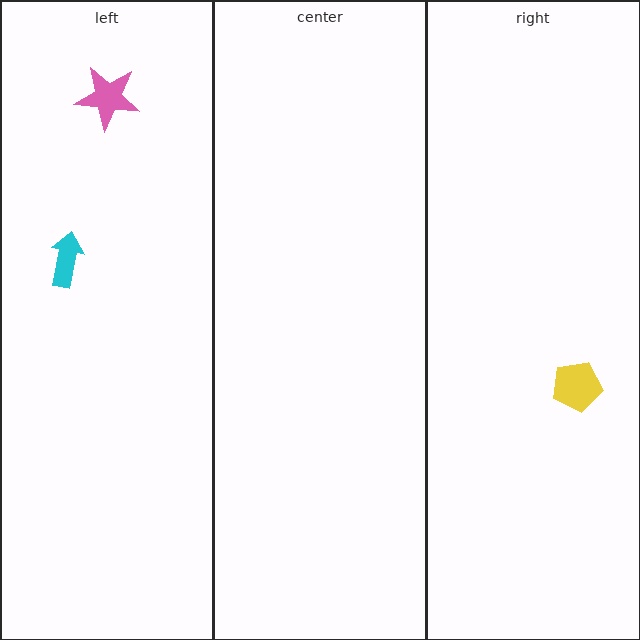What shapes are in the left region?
The pink star, the cyan arrow.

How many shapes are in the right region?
1.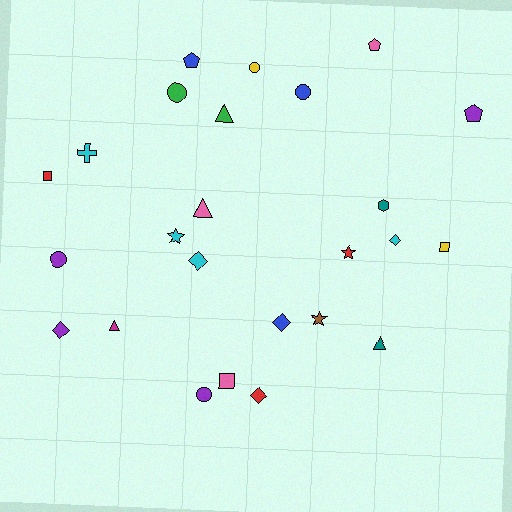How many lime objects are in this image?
There are no lime objects.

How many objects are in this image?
There are 25 objects.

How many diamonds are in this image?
There are 5 diamonds.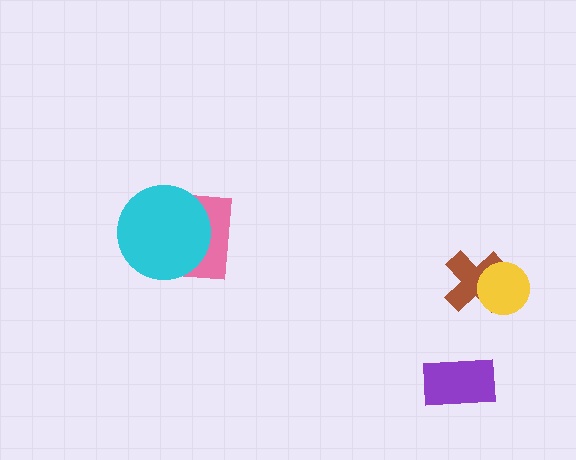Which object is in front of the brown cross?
The yellow circle is in front of the brown cross.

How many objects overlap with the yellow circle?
1 object overlaps with the yellow circle.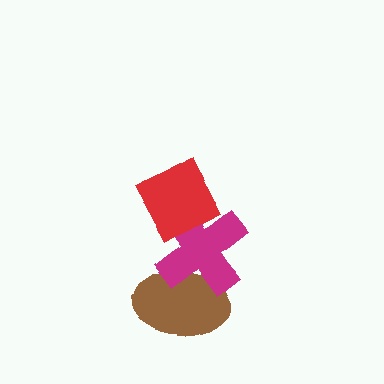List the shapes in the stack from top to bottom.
From top to bottom: the red diamond, the magenta cross, the brown ellipse.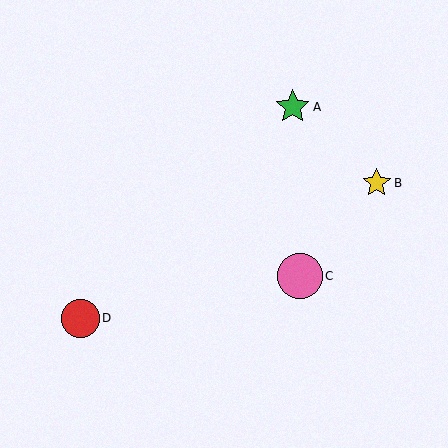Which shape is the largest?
The pink circle (labeled C) is the largest.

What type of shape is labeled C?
Shape C is a pink circle.